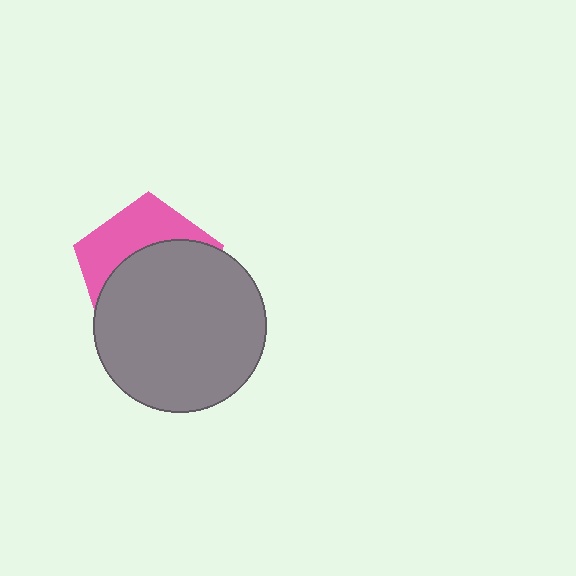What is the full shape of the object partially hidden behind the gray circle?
The partially hidden object is a pink pentagon.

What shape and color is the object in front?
The object in front is a gray circle.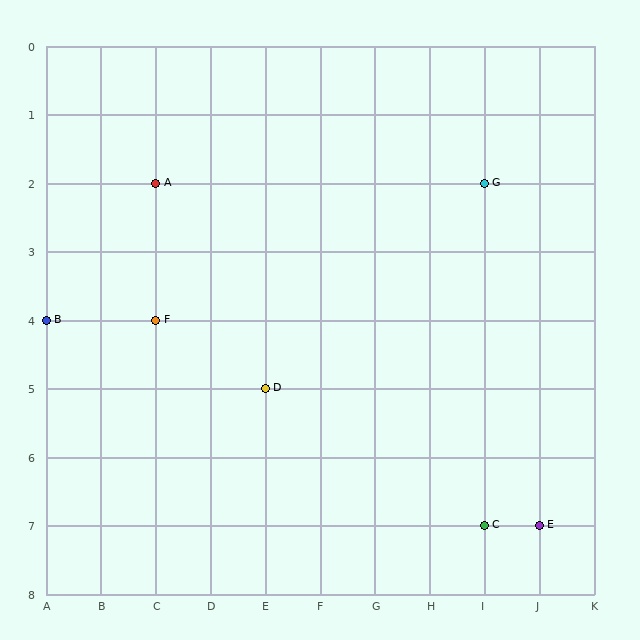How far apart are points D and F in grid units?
Points D and F are 2 columns and 1 row apart (about 2.2 grid units diagonally).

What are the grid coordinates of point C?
Point C is at grid coordinates (I, 7).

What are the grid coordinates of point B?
Point B is at grid coordinates (A, 4).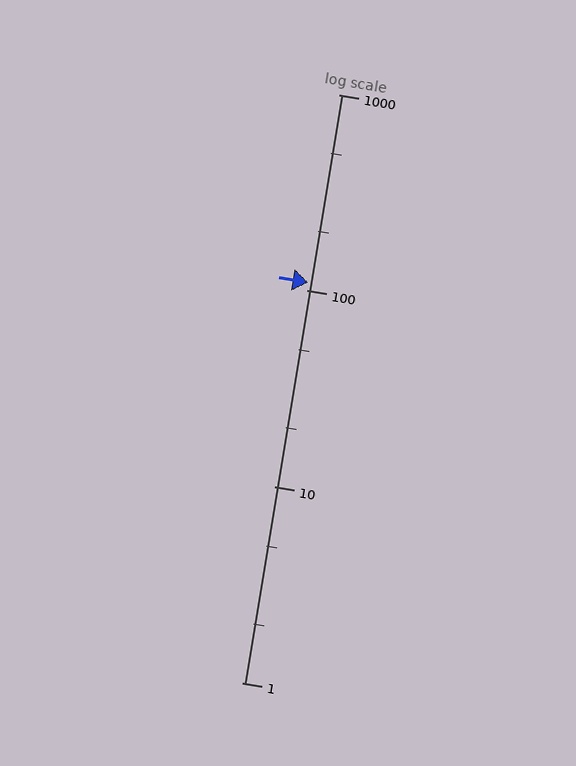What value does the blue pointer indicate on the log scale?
The pointer indicates approximately 110.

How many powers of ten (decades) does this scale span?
The scale spans 3 decades, from 1 to 1000.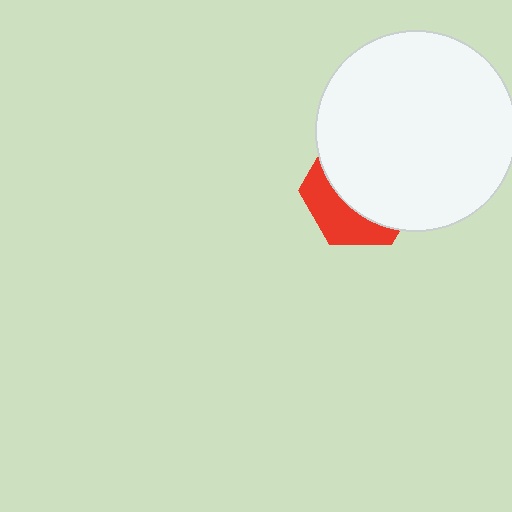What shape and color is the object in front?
The object in front is a white circle.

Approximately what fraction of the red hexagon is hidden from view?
Roughly 65% of the red hexagon is hidden behind the white circle.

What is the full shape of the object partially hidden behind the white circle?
The partially hidden object is a red hexagon.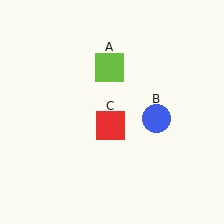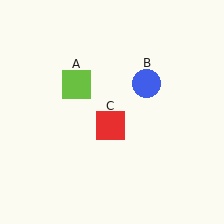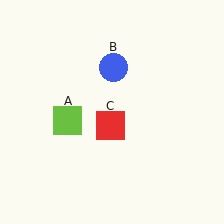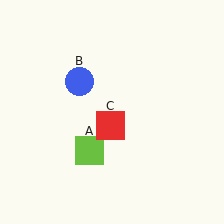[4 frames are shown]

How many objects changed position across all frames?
2 objects changed position: lime square (object A), blue circle (object B).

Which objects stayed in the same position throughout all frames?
Red square (object C) remained stationary.